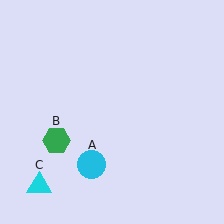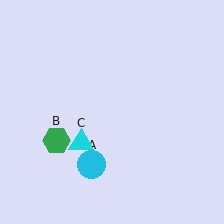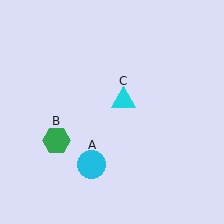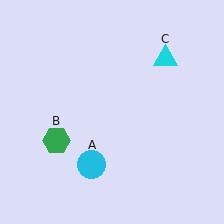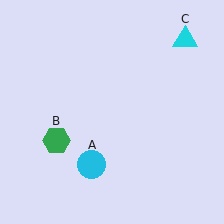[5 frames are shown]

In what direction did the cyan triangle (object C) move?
The cyan triangle (object C) moved up and to the right.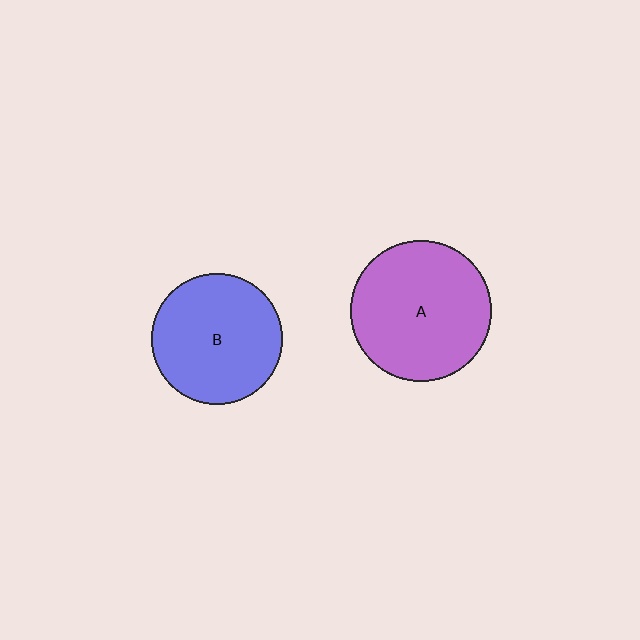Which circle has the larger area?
Circle A (purple).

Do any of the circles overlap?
No, none of the circles overlap.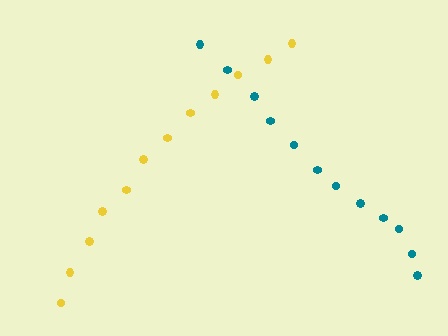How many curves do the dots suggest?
There are 2 distinct paths.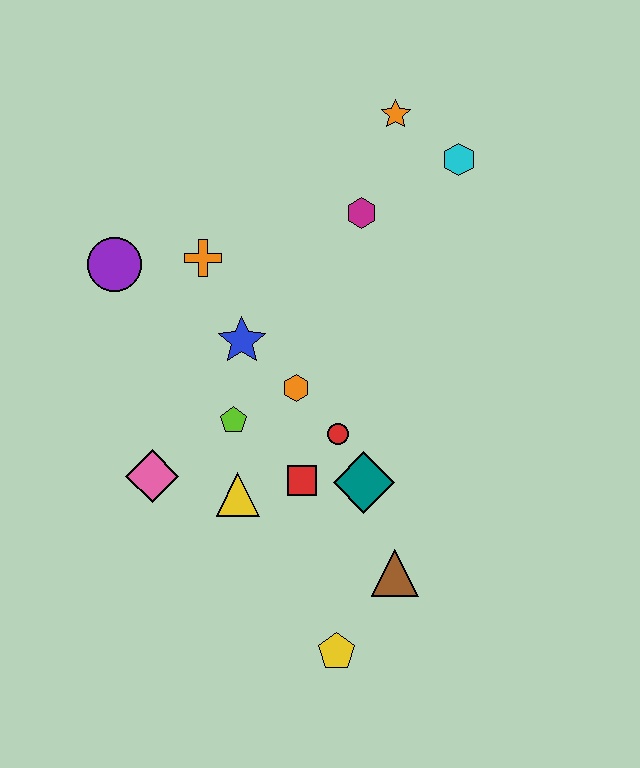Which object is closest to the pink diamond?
The yellow triangle is closest to the pink diamond.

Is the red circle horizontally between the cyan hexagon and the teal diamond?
No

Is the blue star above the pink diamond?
Yes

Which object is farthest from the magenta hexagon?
The yellow pentagon is farthest from the magenta hexagon.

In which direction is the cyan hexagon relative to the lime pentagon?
The cyan hexagon is above the lime pentagon.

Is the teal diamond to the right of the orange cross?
Yes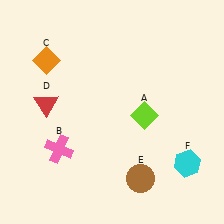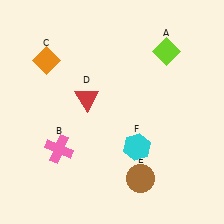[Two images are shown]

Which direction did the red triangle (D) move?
The red triangle (D) moved right.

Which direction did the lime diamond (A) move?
The lime diamond (A) moved up.